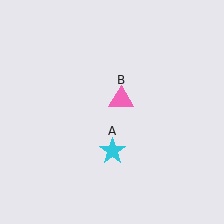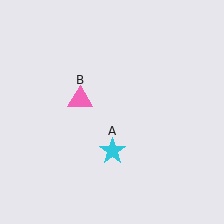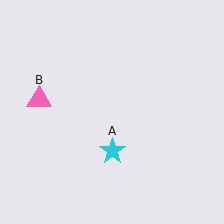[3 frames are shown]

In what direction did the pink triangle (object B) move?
The pink triangle (object B) moved left.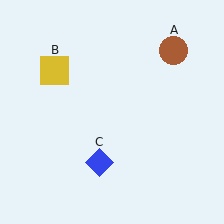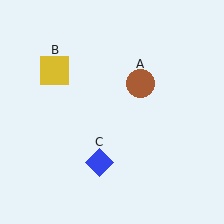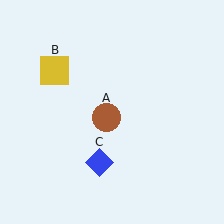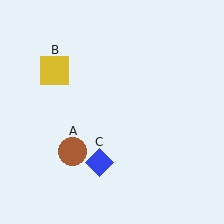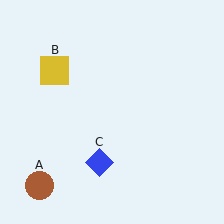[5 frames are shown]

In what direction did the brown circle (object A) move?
The brown circle (object A) moved down and to the left.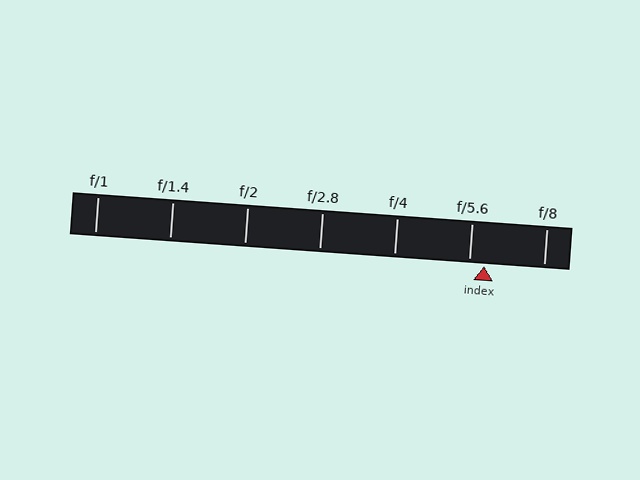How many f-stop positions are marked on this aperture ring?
There are 7 f-stop positions marked.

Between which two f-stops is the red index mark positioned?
The index mark is between f/5.6 and f/8.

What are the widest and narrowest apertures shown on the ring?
The widest aperture shown is f/1 and the narrowest is f/8.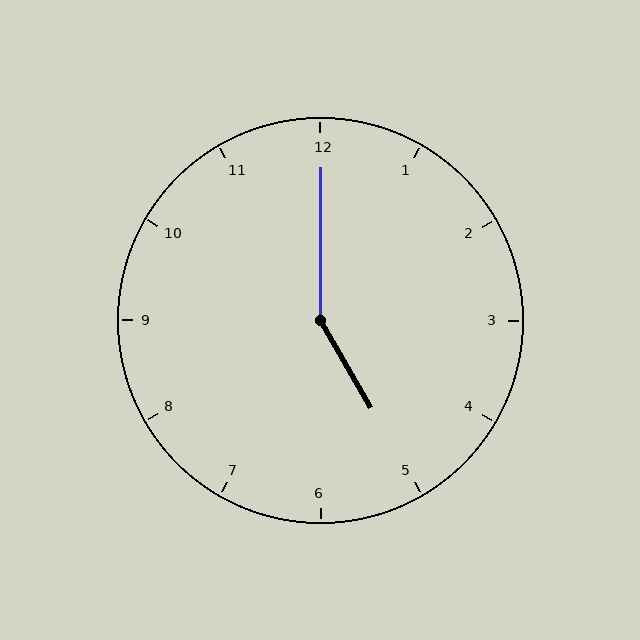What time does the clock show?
5:00.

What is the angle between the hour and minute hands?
Approximately 150 degrees.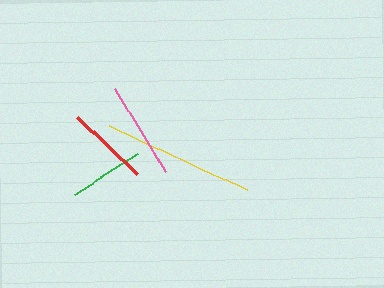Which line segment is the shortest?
The green line is the shortest at approximately 76 pixels.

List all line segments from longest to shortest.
From longest to shortest: yellow, pink, red, green.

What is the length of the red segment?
The red segment is approximately 84 pixels long.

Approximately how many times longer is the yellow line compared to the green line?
The yellow line is approximately 2.0 times the length of the green line.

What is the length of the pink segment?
The pink segment is approximately 98 pixels long.